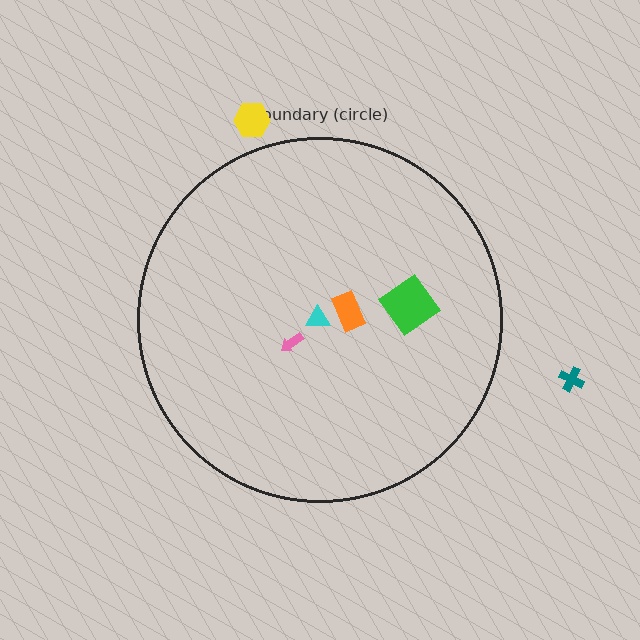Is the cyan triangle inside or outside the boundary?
Inside.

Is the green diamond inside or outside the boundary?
Inside.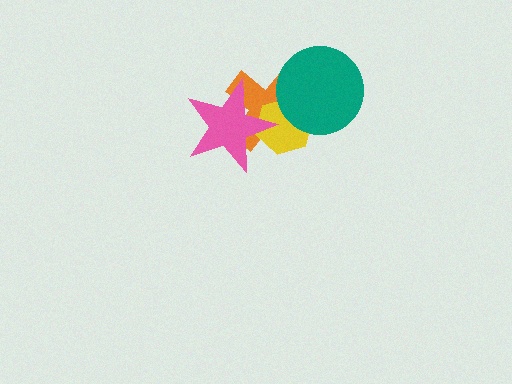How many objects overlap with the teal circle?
2 objects overlap with the teal circle.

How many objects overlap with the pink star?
2 objects overlap with the pink star.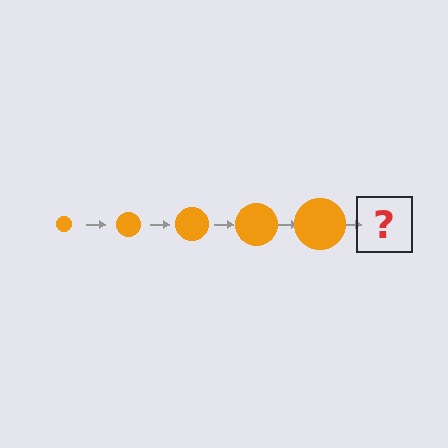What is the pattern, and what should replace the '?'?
The pattern is that the circle gets progressively larger each step. The '?' should be an orange circle, larger than the previous one.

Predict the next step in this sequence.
The next step is an orange circle, larger than the previous one.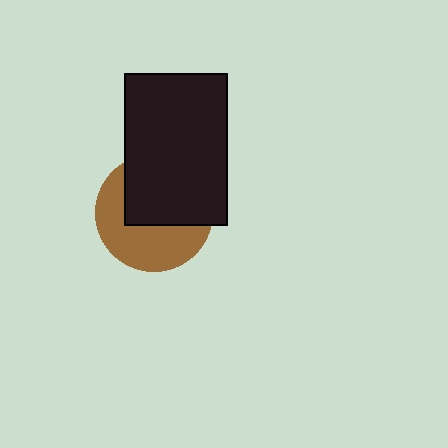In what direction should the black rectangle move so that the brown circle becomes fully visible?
The black rectangle should move up. That is the shortest direction to clear the overlap and leave the brown circle fully visible.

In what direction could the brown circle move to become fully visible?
The brown circle could move down. That would shift it out from behind the black rectangle entirely.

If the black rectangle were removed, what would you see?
You would see the complete brown circle.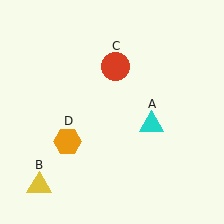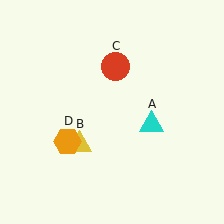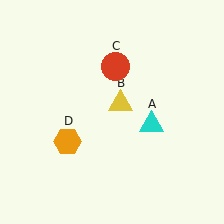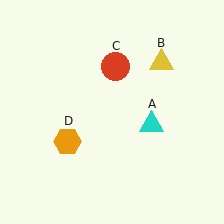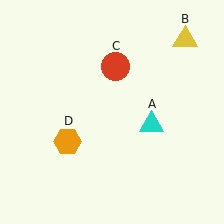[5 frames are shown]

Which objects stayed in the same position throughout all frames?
Cyan triangle (object A) and red circle (object C) and orange hexagon (object D) remained stationary.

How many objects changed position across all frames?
1 object changed position: yellow triangle (object B).